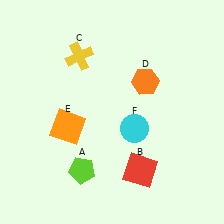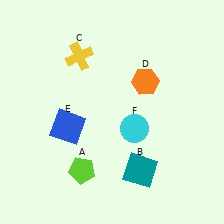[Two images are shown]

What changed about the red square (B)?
In Image 1, B is red. In Image 2, it changed to teal.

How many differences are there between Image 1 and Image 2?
There are 2 differences between the two images.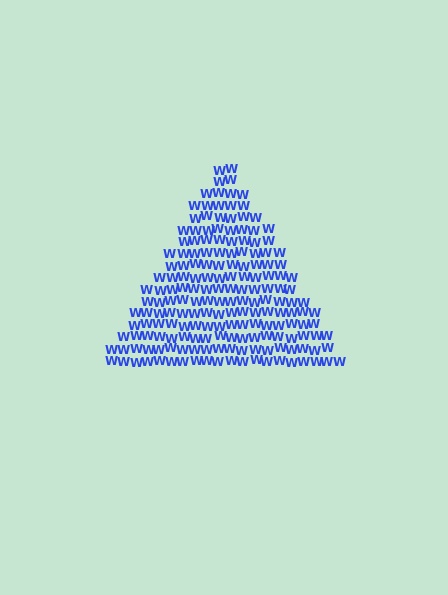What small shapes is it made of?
It is made of small letter W's.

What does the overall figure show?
The overall figure shows a triangle.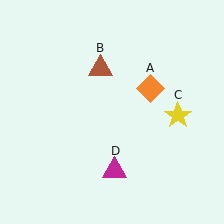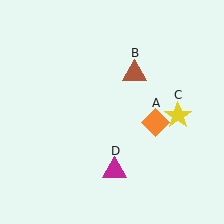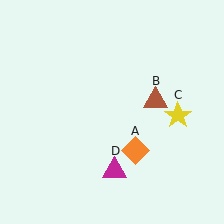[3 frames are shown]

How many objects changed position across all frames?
2 objects changed position: orange diamond (object A), brown triangle (object B).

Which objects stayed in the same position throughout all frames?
Yellow star (object C) and magenta triangle (object D) remained stationary.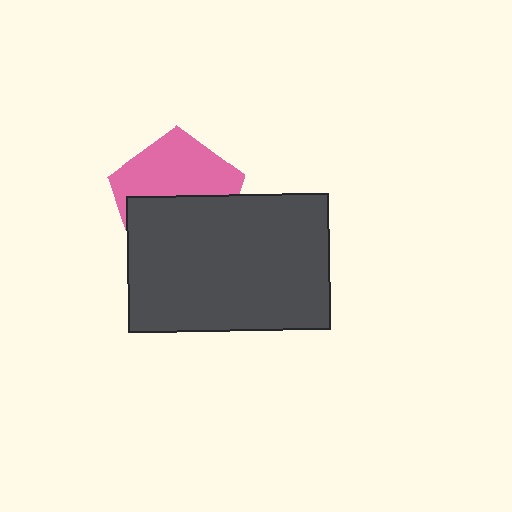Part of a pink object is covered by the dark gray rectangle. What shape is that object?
It is a pentagon.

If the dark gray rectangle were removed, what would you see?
You would see the complete pink pentagon.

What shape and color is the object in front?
The object in front is a dark gray rectangle.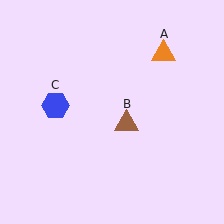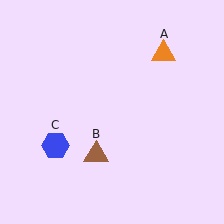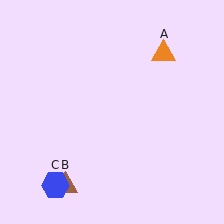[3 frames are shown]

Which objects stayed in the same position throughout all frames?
Orange triangle (object A) remained stationary.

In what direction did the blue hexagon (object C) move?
The blue hexagon (object C) moved down.